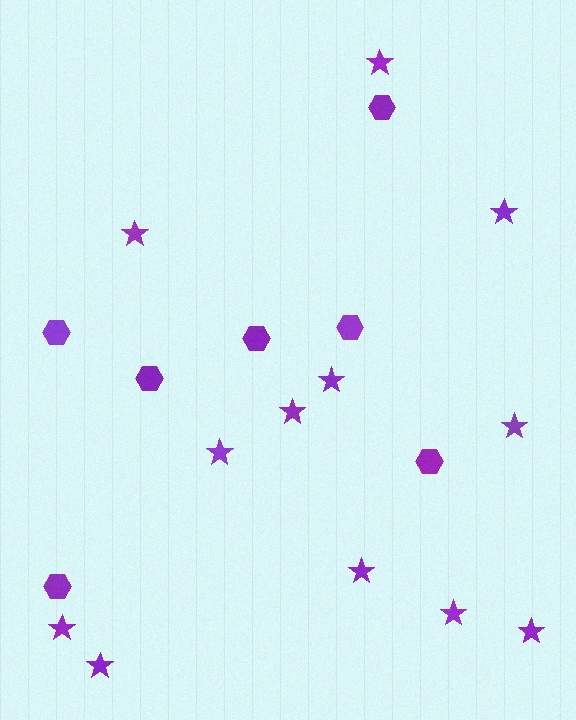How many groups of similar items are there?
There are 2 groups: one group of stars (12) and one group of hexagons (7).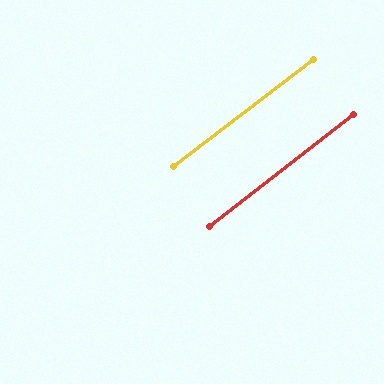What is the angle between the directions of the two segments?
Approximately 0 degrees.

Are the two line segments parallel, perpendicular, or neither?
Parallel — their directions differ by only 0.4°.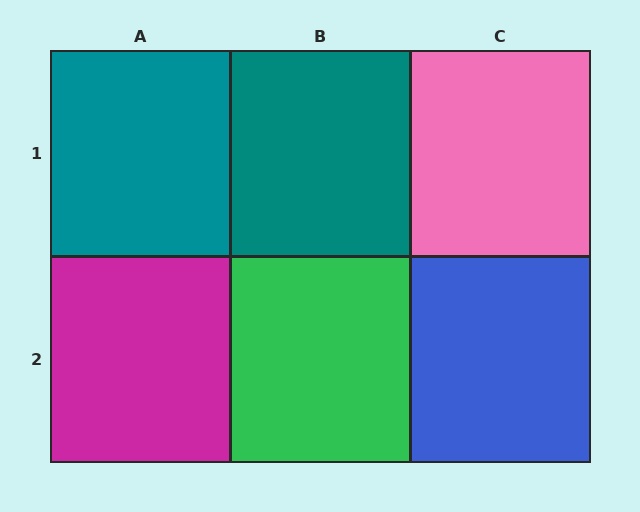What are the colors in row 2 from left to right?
Magenta, green, blue.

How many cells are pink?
1 cell is pink.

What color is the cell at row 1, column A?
Teal.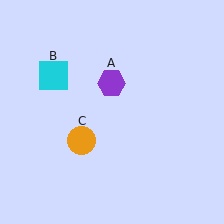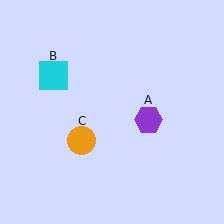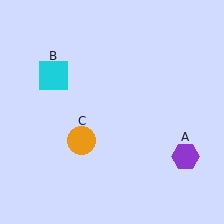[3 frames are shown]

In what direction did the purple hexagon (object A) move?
The purple hexagon (object A) moved down and to the right.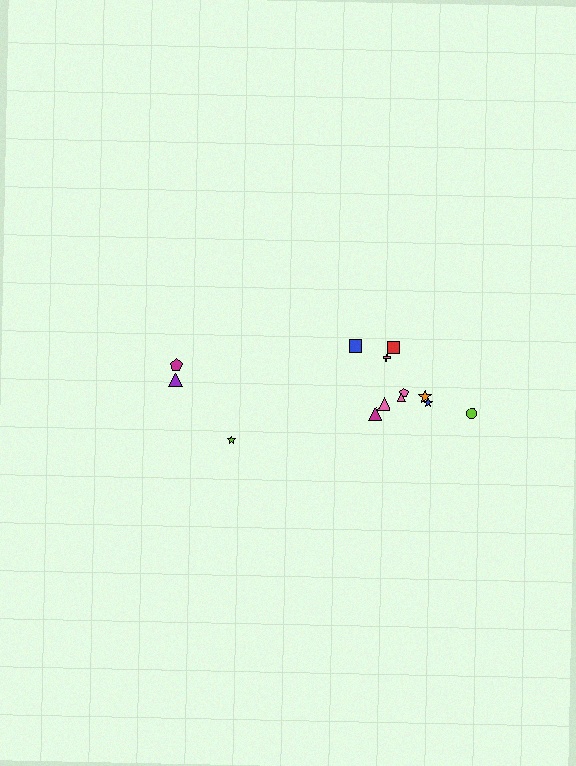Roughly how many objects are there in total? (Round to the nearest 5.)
Roughly 15 objects in total.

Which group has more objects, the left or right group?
The right group.